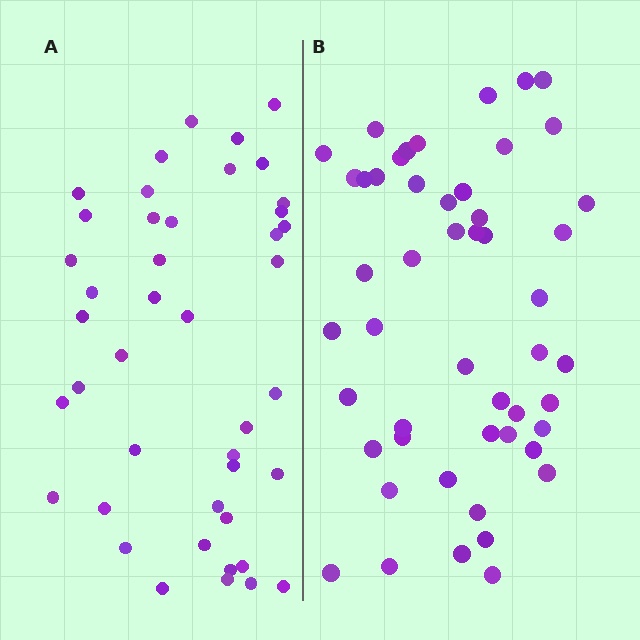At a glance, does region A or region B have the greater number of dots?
Region B (the right region) has more dots.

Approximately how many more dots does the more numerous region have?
Region B has roughly 8 or so more dots than region A.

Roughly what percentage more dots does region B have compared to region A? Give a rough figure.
About 15% more.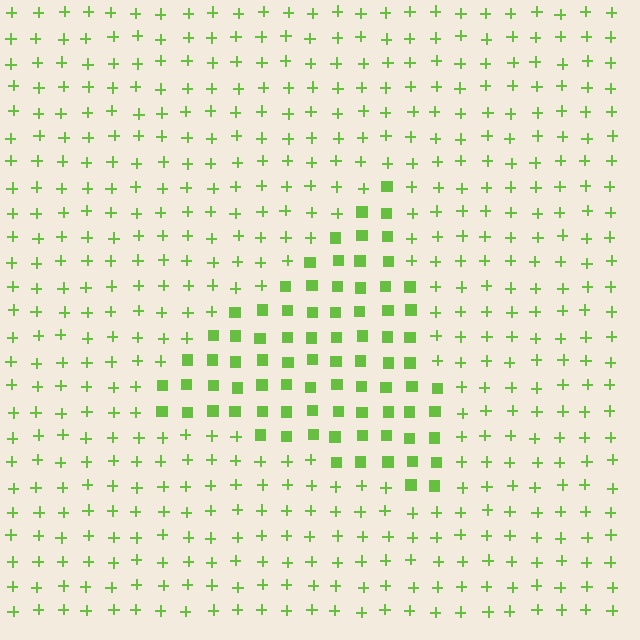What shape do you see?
I see a triangle.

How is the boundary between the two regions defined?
The boundary is defined by a change in element shape: squares inside vs. plus signs outside. All elements share the same color and spacing.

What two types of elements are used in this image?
The image uses squares inside the triangle region and plus signs outside it.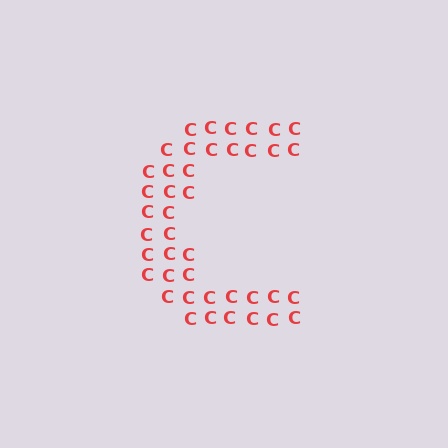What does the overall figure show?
The overall figure shows the letter C.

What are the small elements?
The small elements are letter C's.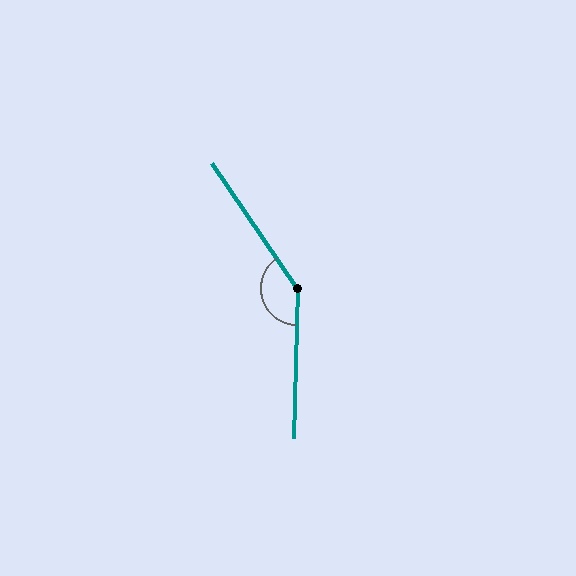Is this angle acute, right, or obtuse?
It is obtuse.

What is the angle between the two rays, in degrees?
Approximately 145 degrees.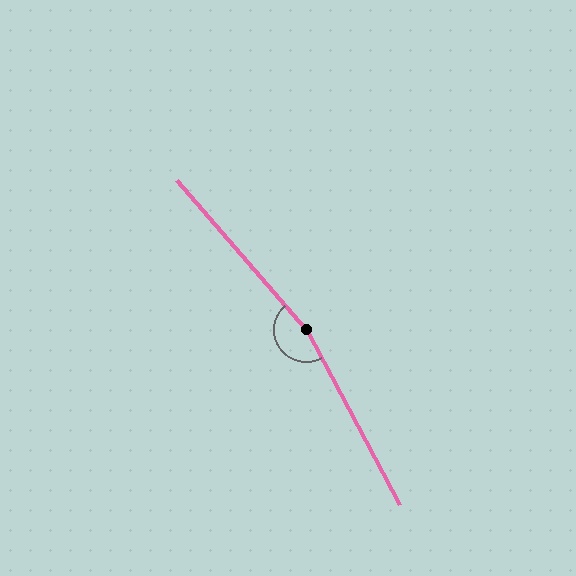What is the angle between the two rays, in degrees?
Approximately 168 degrees.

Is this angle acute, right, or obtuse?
It is obtuse.